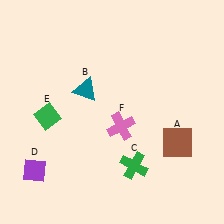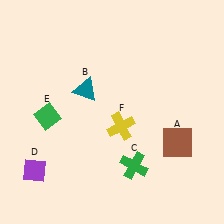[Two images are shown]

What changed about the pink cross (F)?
In Image 1, F is pink. In Image 2, it changed to yellow.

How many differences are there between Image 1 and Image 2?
There is 1 difference between the two images.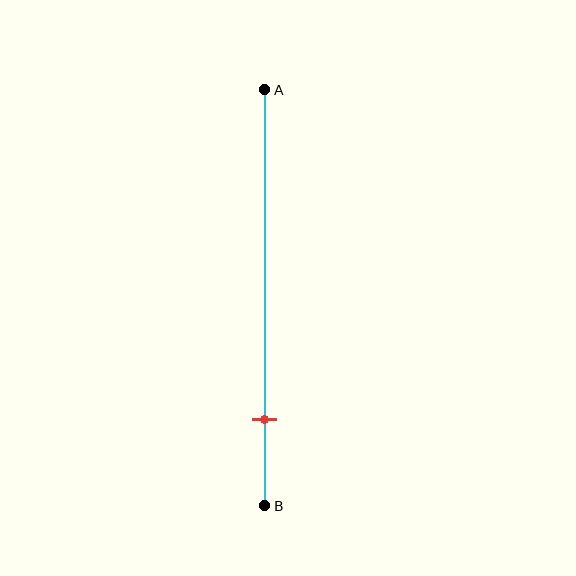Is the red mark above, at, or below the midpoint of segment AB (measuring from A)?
The red mark is below the midpoint of segment AB.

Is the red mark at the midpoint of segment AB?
No, the mark is at about 80% from A, not at the 50% midpoint.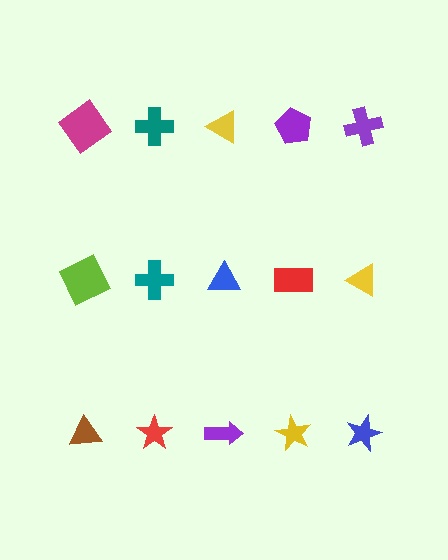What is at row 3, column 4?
A yellow star.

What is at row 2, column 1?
A lime square.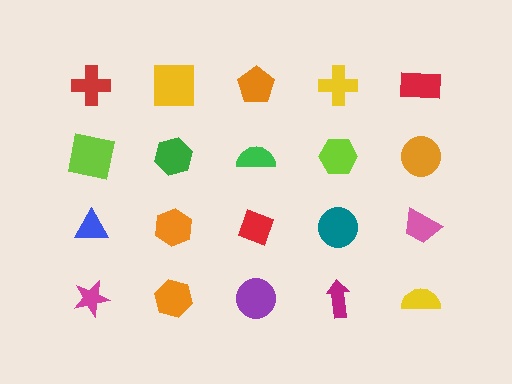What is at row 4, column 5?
A yellow semicircle.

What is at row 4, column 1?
A magenta star.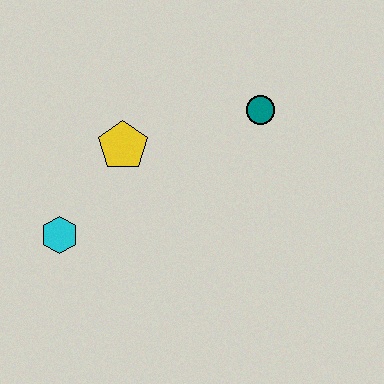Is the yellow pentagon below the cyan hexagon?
No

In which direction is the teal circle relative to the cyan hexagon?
The teal circle is to the right of the cyan hexagon.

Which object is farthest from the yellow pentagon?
The teal circle is farthest from the yellow pentagon.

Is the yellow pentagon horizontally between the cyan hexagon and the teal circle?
Yes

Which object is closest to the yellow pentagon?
The cyan hexagon is closest to the yellow pentagon.